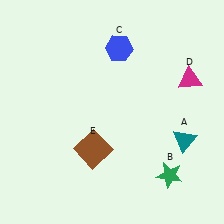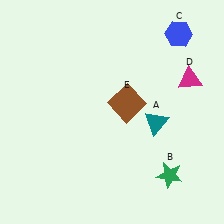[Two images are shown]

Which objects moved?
The objects that moved are: the teal triangle (A), the blue hexagon (C), the brown square (E).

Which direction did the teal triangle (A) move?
The teal triangle (A) moved left.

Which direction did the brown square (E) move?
The brown square (E) moved up.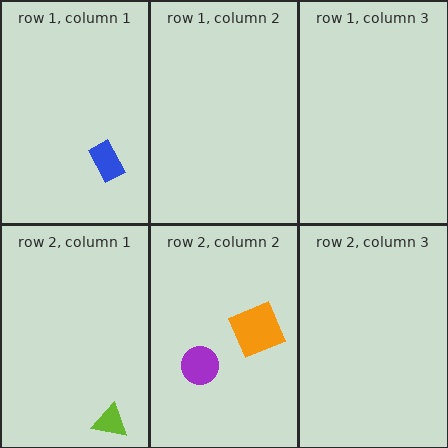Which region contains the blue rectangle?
The row 1, column 1 region.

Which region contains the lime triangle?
The row 2, column 1 region.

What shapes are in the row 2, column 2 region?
The orange square, the purple circle.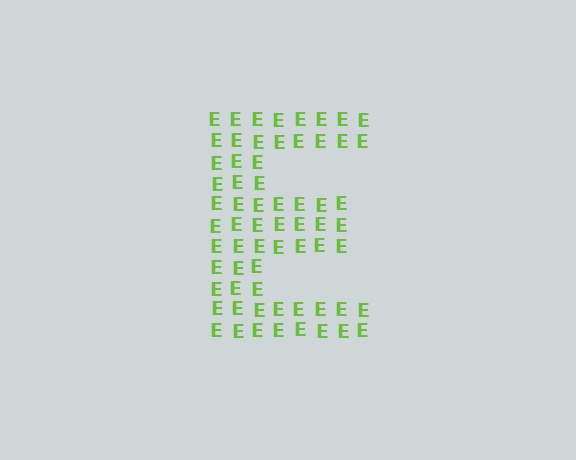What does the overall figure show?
The overall figure shows the letter E.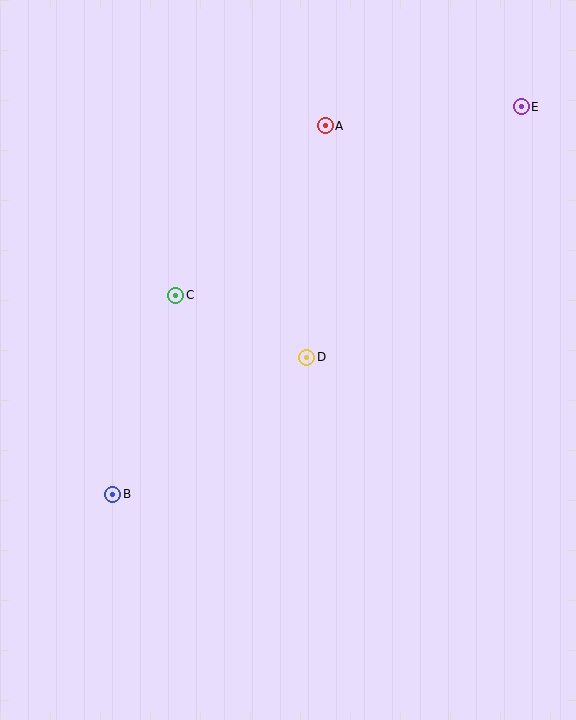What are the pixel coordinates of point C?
Point C is at (176, 295).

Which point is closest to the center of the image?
Point D at (307, 357) is closest to the center.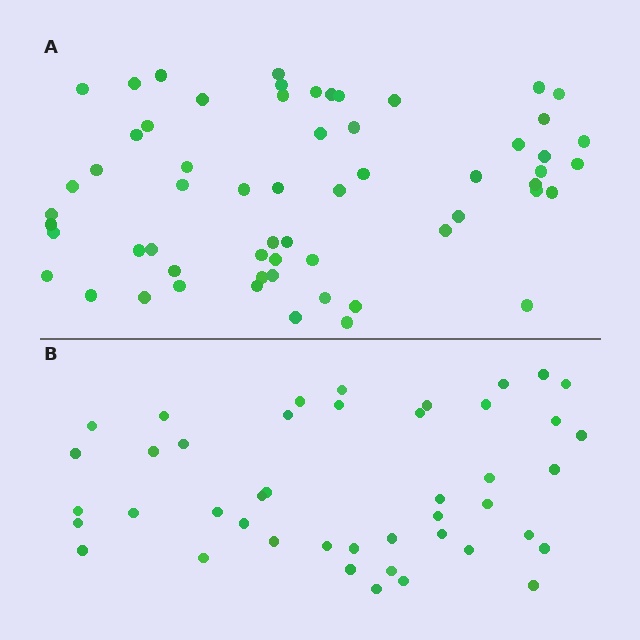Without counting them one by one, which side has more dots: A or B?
Region A (the top region) has more dots.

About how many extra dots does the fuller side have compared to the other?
Region A has approximately 15 more dots than region B.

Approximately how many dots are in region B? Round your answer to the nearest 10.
About 40 dots. (The exact count is 44, which rounds to 40.)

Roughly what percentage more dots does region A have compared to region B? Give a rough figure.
About 35% more.